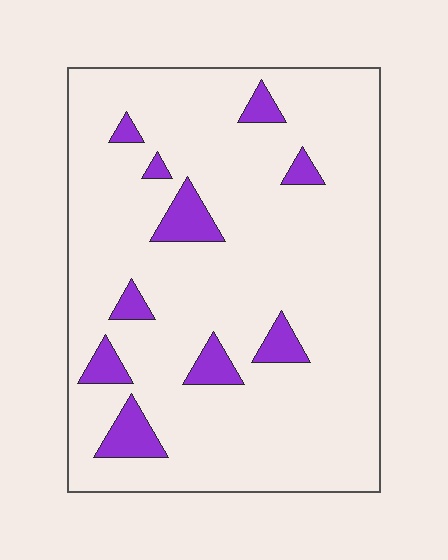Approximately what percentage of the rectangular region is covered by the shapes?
Approximately 10%.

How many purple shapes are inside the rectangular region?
10.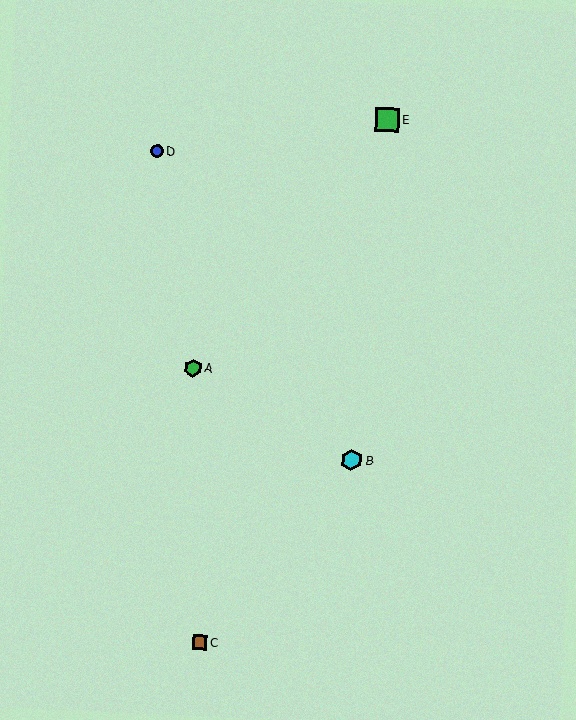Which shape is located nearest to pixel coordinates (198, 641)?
The brown square (labeled C) at (200, 642) is nearest to that location.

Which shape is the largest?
The green square (labeled E) is the largest.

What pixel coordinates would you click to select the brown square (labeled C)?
Click at (200, 642) to select the brown square C.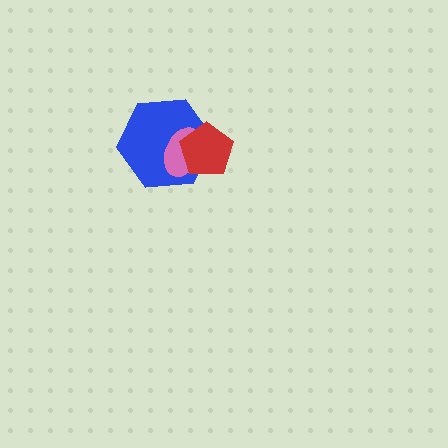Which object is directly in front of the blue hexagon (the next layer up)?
The pink ellipse is directly in front of the blue hexagon.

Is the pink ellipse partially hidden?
Yes, it is partially covered by another shape.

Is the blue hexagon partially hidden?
Yes, it is partially covered by another shape.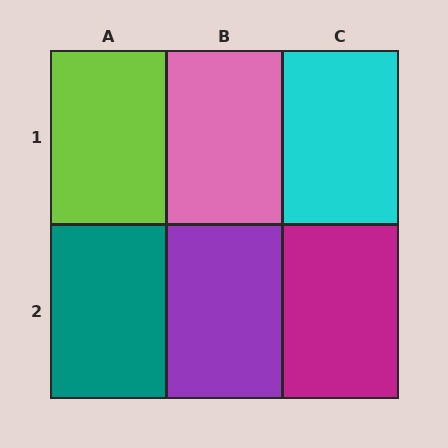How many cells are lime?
1 cell is lime.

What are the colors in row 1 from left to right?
Lime, pink, cyan.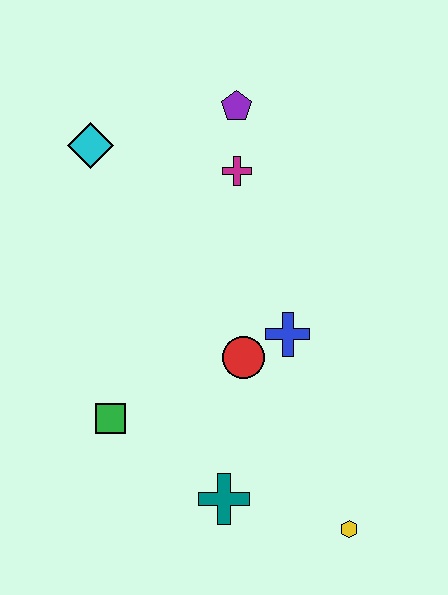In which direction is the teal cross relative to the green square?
The teal cross is to the right of the green square.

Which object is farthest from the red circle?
The cyan diamond is farthest from the red circle.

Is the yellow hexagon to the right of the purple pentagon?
Yes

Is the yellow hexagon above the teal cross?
No